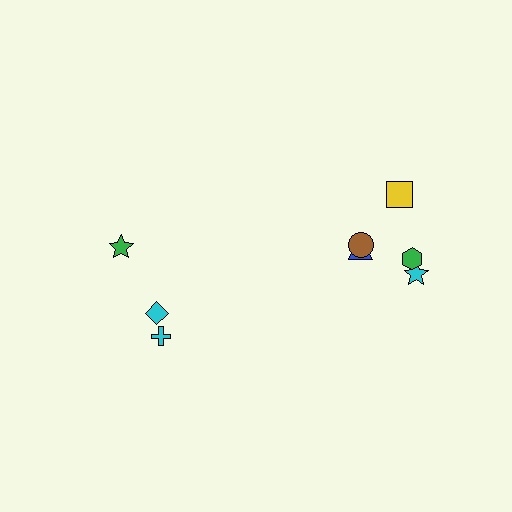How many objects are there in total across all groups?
There are 8 objects.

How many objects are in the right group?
There are 5 objects.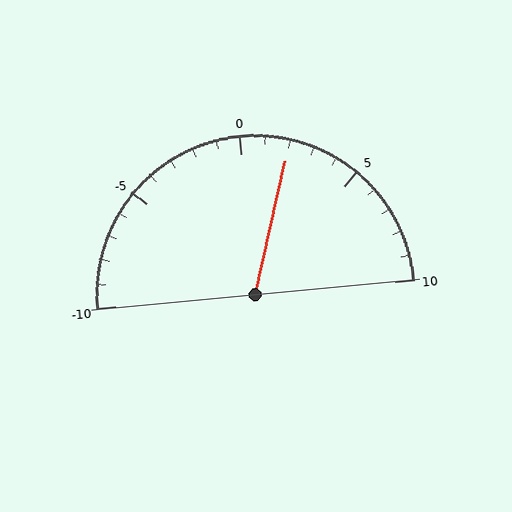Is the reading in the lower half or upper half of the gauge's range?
The reading is in the upper half of the range (-10 to 10).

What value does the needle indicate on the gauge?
The needle indicates approximately 2.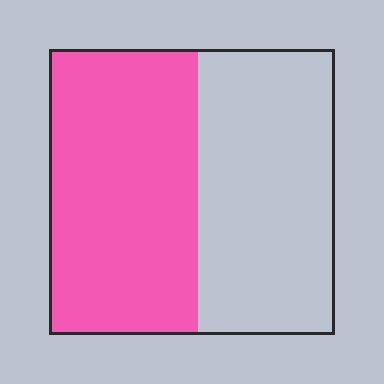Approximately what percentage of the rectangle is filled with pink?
Approximately 50%.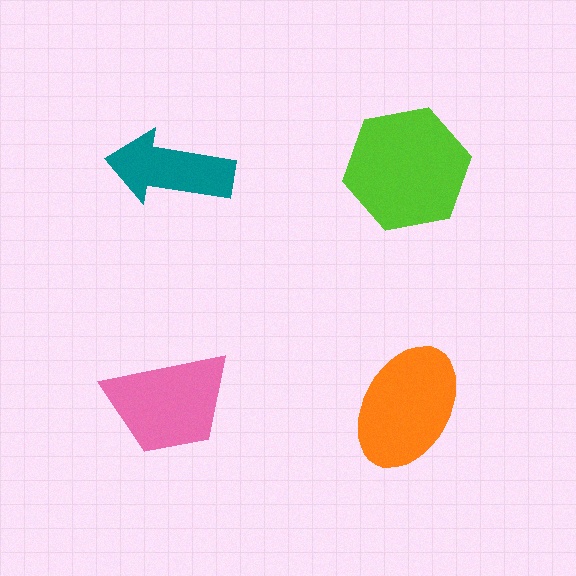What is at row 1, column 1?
A teal arrow.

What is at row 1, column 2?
A lime hexagon.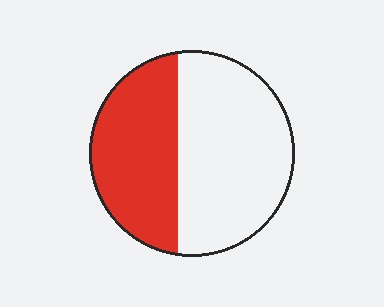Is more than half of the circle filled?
No.